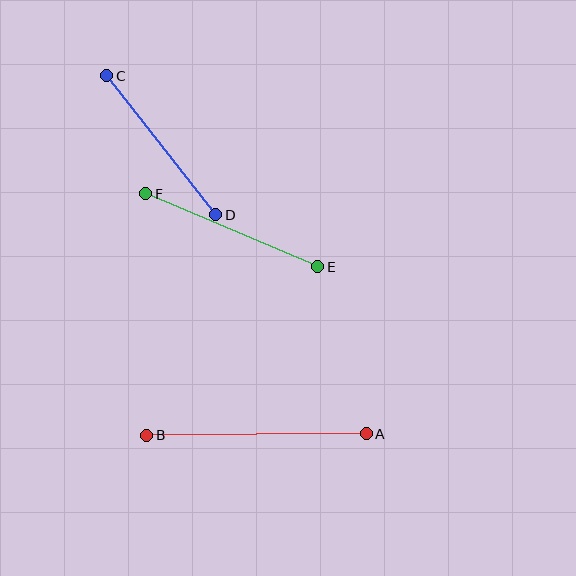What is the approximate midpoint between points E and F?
The midpoint is at approximately (232, 230) pixels.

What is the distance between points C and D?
The distance is approximately 177 pixels.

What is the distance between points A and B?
The distance is approximately 220 pixels.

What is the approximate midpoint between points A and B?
The midpoint is at approximately (257, 435) pixels.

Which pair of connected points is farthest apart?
Points A and B are farthest apart.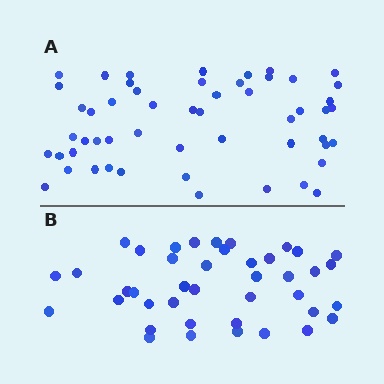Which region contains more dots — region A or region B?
Region A (the top region) has more dots.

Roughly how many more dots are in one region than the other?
Region A has roughly 12 or so more dots than region B.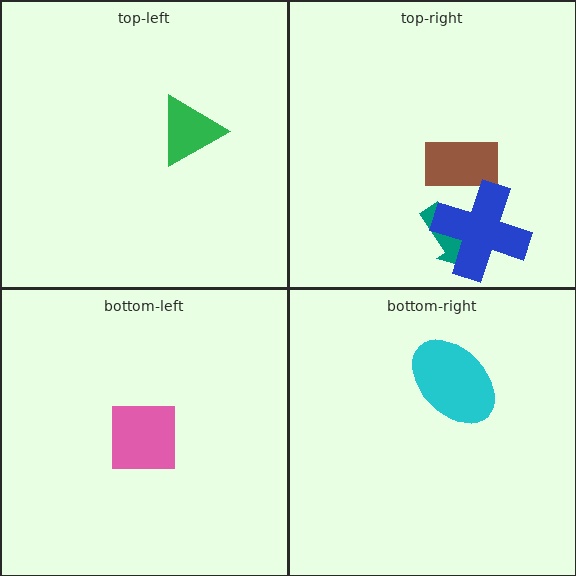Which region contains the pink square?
The bottom-left region.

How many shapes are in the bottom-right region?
1.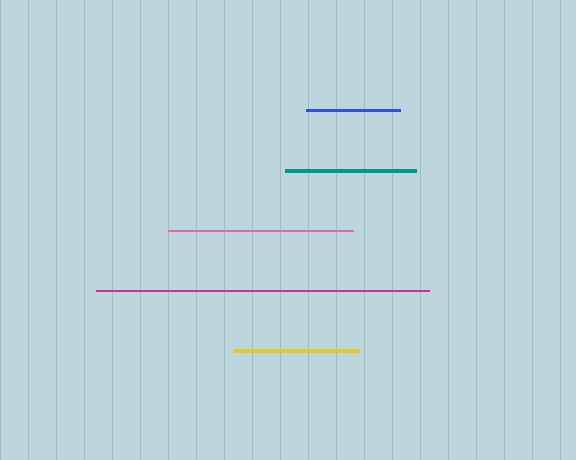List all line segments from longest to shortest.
From longest to shortest: magenta, pink, teal, yellow, blue.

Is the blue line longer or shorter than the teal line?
The teal line is longer than the blue line.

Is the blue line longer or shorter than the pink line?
The pink line is longer than the blue line.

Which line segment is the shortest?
The blue line is the shortest at approximately 94 pixels.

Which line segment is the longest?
The magenta line is the longest at approximately 333 pixels.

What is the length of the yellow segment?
The yellow segment is approximately 125 pixels long.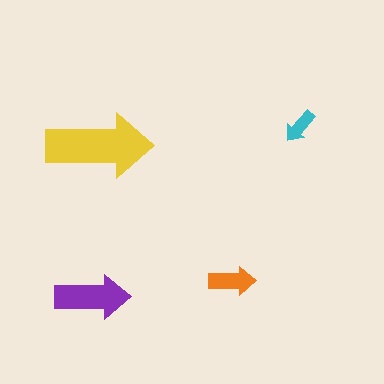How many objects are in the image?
There are 4 objects in the image.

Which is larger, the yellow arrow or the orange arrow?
The yellow one.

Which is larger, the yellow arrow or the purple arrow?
The yellow one.